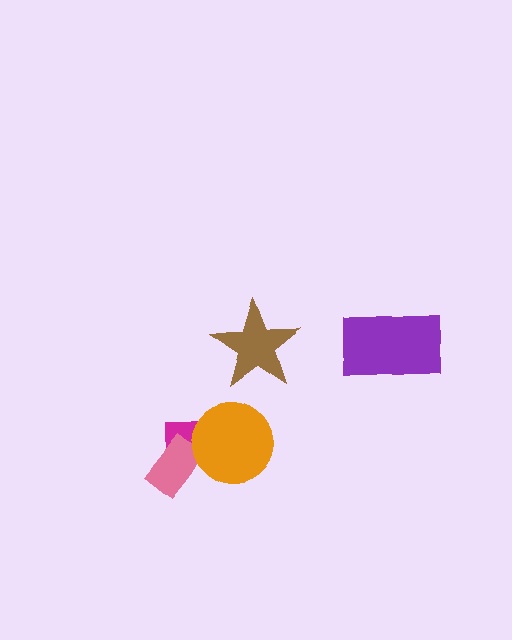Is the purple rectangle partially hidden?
No, no other shape covers it.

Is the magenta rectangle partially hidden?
Yes, it is partially covered by another shape.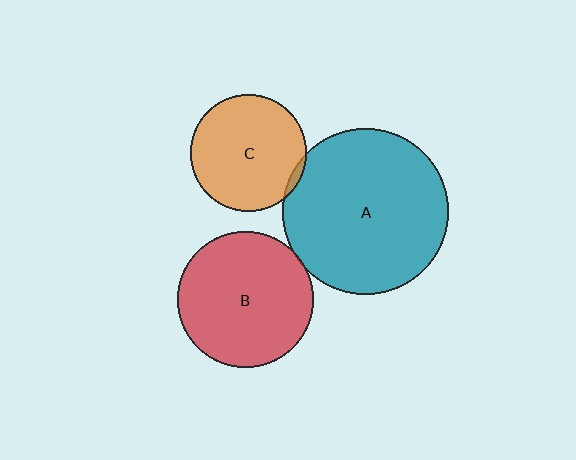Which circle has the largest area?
Circle A (teal).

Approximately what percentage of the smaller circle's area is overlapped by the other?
Approximately 5%.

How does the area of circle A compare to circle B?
Approximately 1.5 times.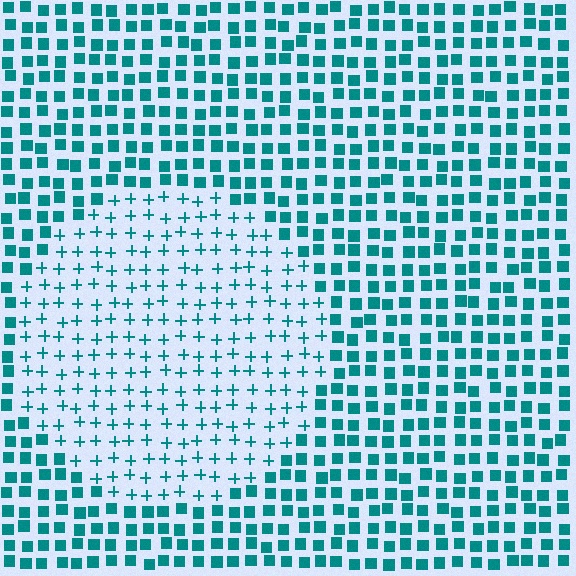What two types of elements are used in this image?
The image uses plus signs inside the circle region and squares outside it.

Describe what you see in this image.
The image is filled with small teal elements arranged in a uniform grid. A circle-shaped region contains plus signs, while the surrounding area contains squares. The boundary is defined purely by the change in element shape.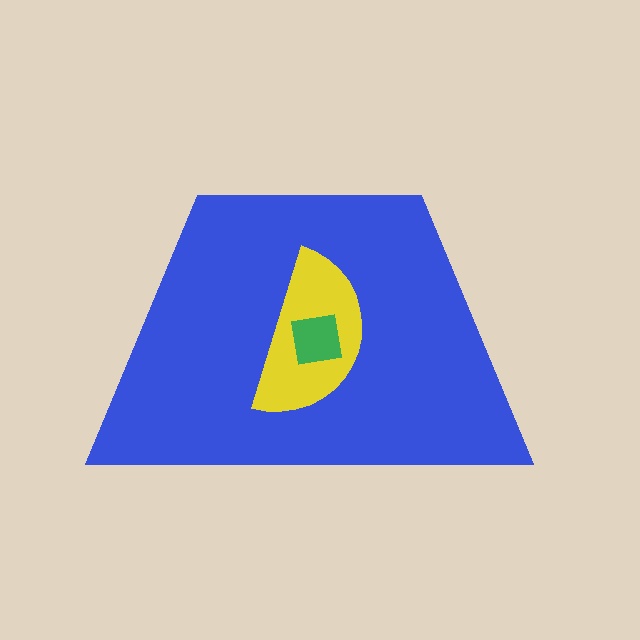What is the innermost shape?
The green square.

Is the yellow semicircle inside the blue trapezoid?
Yes.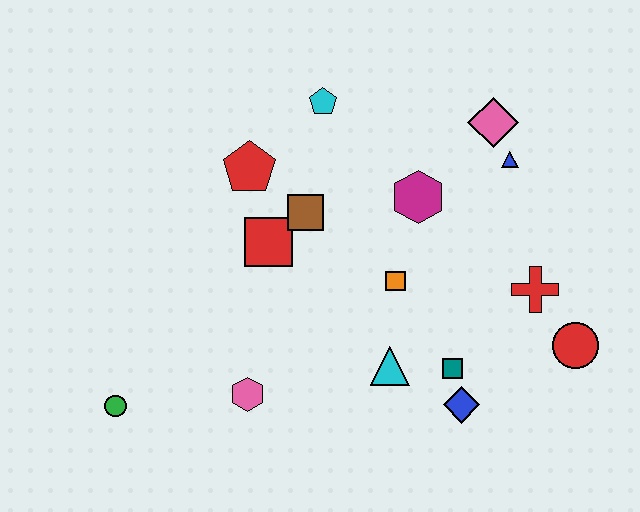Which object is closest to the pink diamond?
The blue triangle is closest to the pink diamond.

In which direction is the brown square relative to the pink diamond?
The brown square is to the left of the pink diamond.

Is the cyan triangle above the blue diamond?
Yes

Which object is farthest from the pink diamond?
The green circle is farthest from the pink diamond.